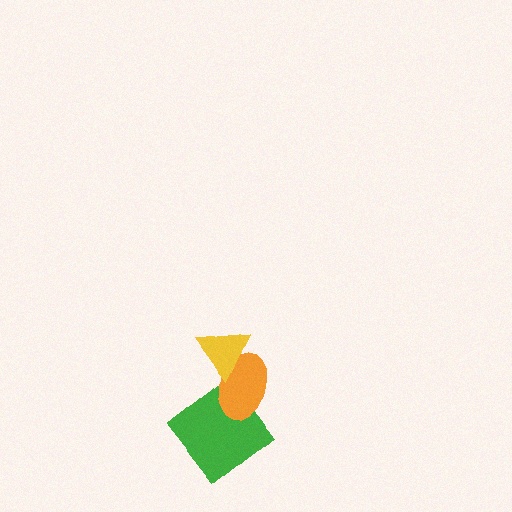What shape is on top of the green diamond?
The orange ellipse is on top of the green diamond.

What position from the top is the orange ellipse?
The orange ellipse is 2nd from the top.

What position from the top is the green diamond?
The green diamond is 3rd from the top.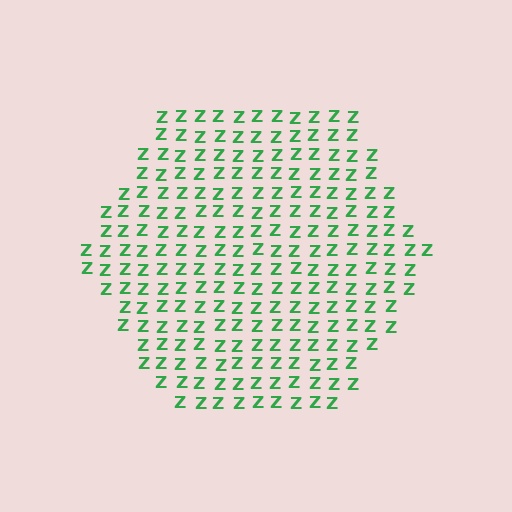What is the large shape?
The large shape is a hexagon.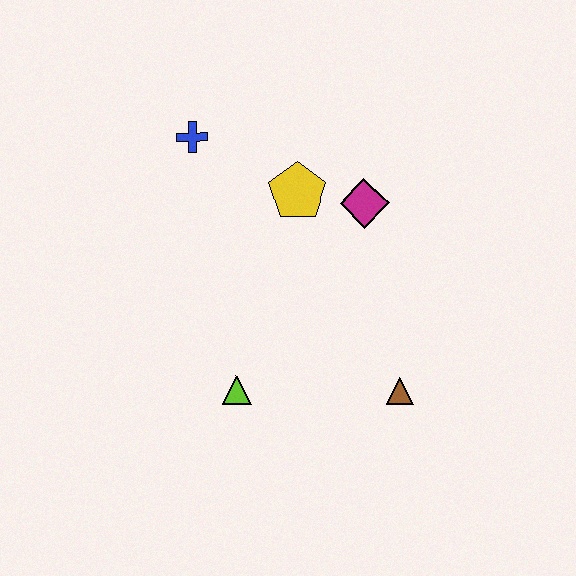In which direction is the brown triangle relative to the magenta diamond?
The brown triangle is below the magenta diamond.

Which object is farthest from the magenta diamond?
The lime triangle is farthest from the magenta diamond.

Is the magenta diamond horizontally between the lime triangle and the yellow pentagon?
No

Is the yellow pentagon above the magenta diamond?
Yes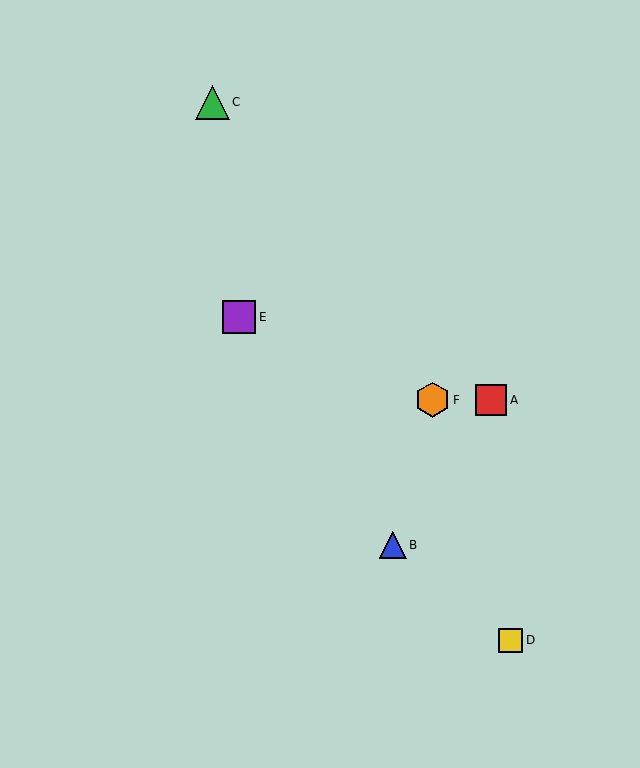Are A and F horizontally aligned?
Yes, both are at y≈400.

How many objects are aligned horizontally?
2 objects (A, F) are aligned horizontally.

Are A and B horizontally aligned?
No, A is at y≈400 and B is at y≈545.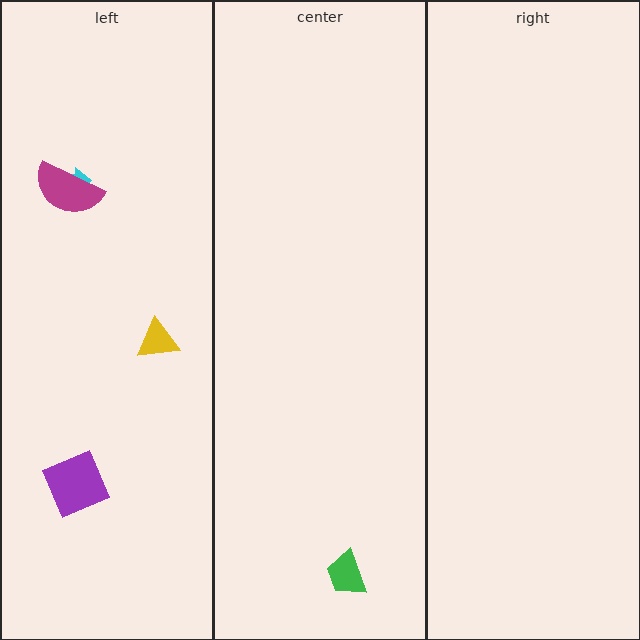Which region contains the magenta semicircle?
The left region.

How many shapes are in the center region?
1.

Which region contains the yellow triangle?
The left region.